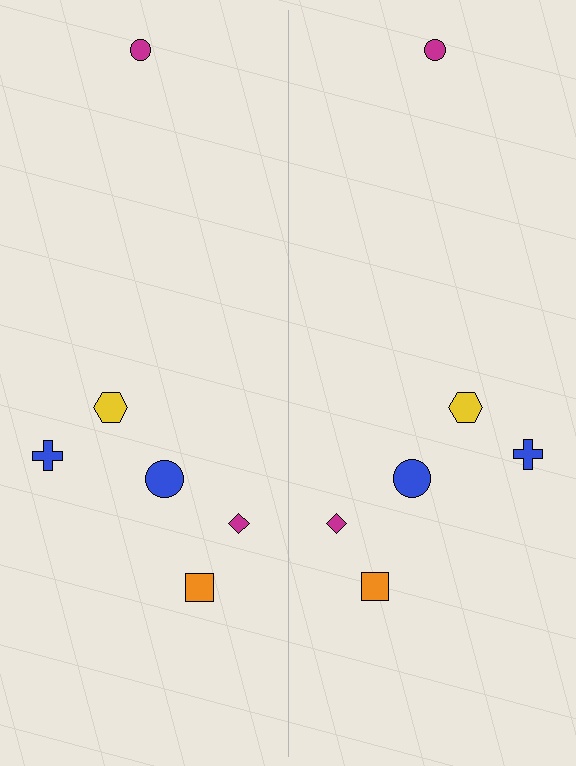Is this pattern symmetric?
Yes, this pattern has bilateral (reflection) symmetry.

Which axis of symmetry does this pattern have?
The pattern has a vertical axis of symmetry running through the center of the image.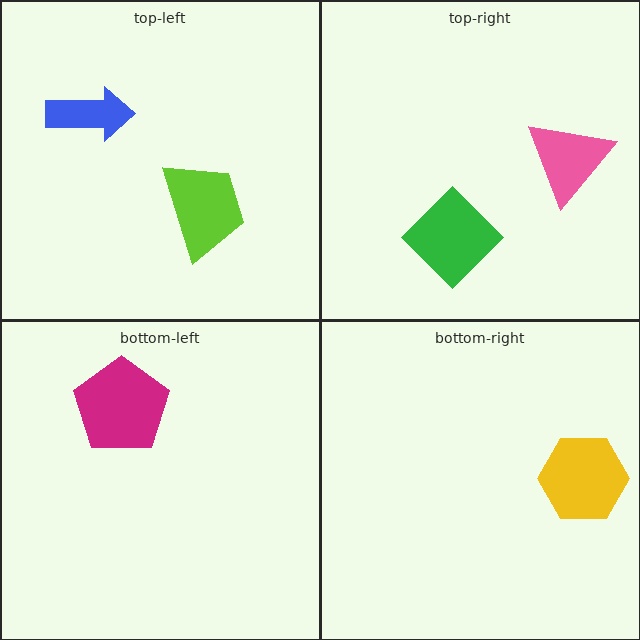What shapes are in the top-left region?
The lime trapezoid, the blue arrow.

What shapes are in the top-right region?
The green diamond, the pink triangle.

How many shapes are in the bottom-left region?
1.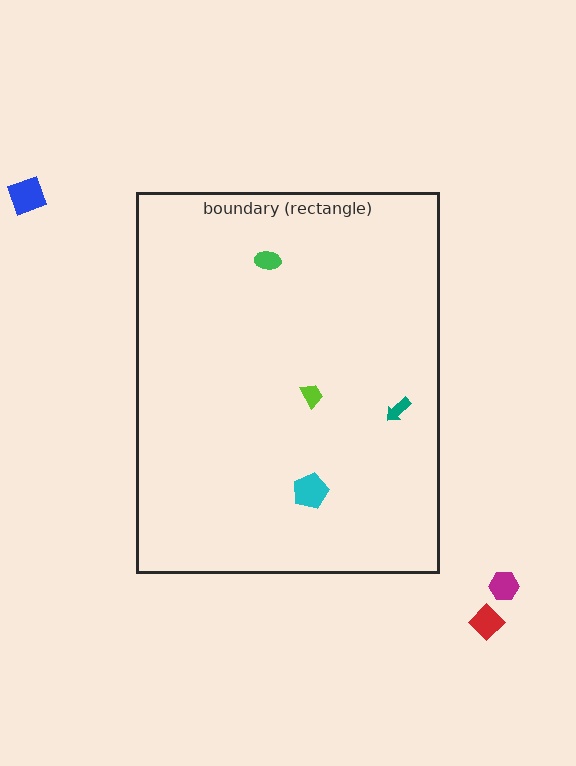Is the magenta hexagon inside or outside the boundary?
Outside.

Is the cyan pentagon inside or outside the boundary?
Inside.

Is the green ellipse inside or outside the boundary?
Inside.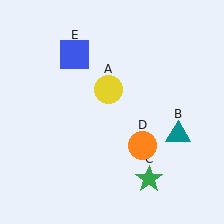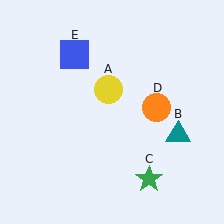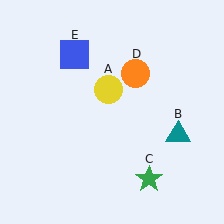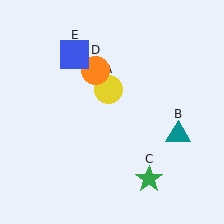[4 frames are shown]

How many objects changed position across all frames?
1 object changed position: orange circle (object D).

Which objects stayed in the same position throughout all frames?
Yellow circle (object A) and teal triangle (object B) and green star (object C) and blue square (object E) remained stationary.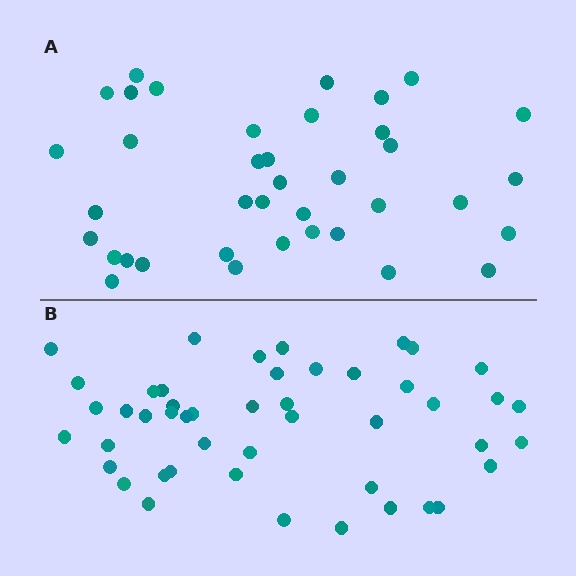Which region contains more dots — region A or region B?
Region B (the bottom region) has more dots.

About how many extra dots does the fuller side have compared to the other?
Region B has roughly 8 or so more dots than region A.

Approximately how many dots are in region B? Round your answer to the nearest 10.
About 50 dots. (The exact count is 47, which rounds to 50.)